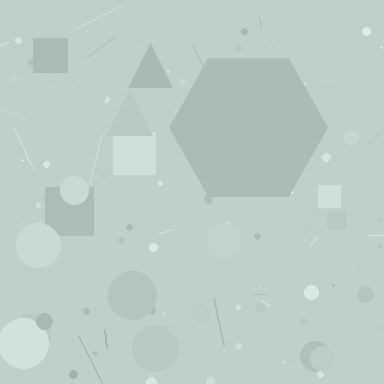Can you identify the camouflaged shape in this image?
The camouflaged shape is a hexagon.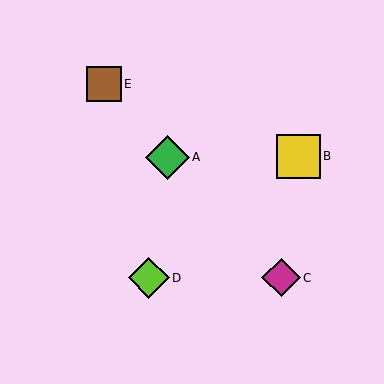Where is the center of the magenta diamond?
The center of the magenta diamond is at (281, 278).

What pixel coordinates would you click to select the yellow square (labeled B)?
Click at (299, 156) to select the yellow square B.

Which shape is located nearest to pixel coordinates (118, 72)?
The brown square (labeled E) at (104, 84) is nearest to that location.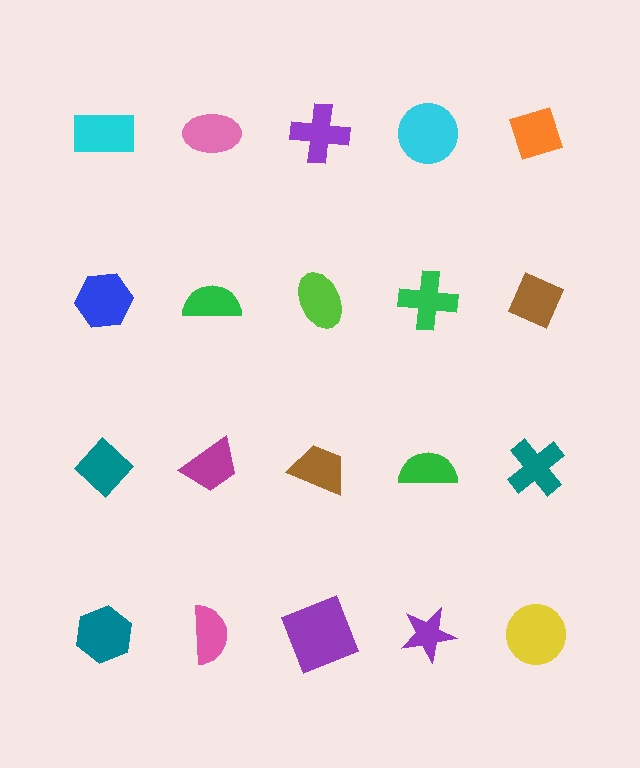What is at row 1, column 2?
A pink ellipse.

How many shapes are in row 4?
5 shapes.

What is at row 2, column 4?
A green cross.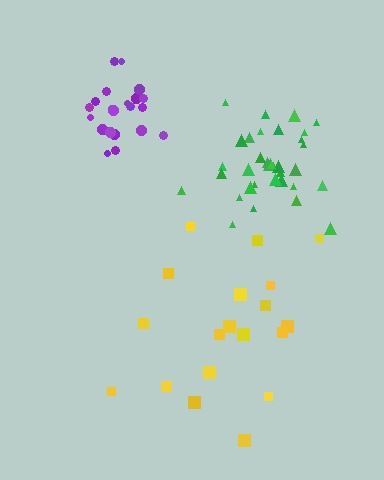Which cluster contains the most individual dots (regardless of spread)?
Green (35).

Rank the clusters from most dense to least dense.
green, purple, yellow.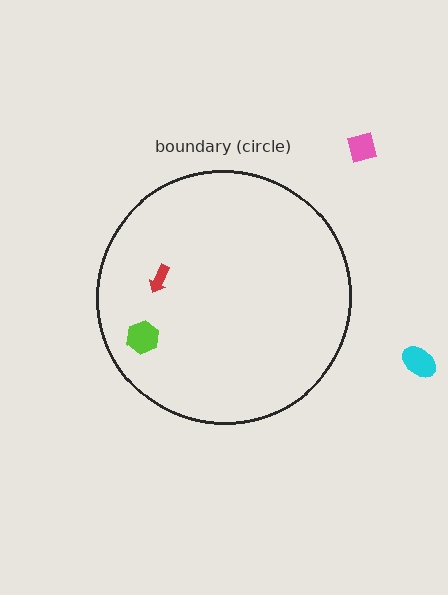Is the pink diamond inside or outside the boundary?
Outside.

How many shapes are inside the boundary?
2 inside, 2 outside.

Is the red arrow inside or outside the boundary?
Inside.